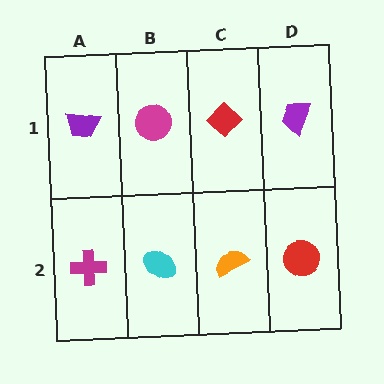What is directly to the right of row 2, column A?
A cyan ellipse.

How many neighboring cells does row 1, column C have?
3.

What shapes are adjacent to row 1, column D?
A red circle (row 2, column D), a red diamond (row 1, column C).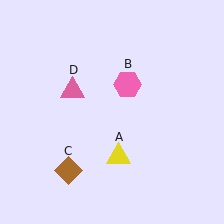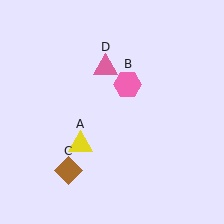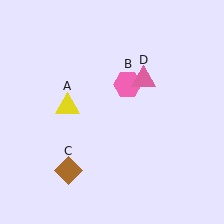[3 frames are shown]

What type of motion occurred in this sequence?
The yellow triangle (object A), pink triangle (object D) rotated clockwise around the center of the scene.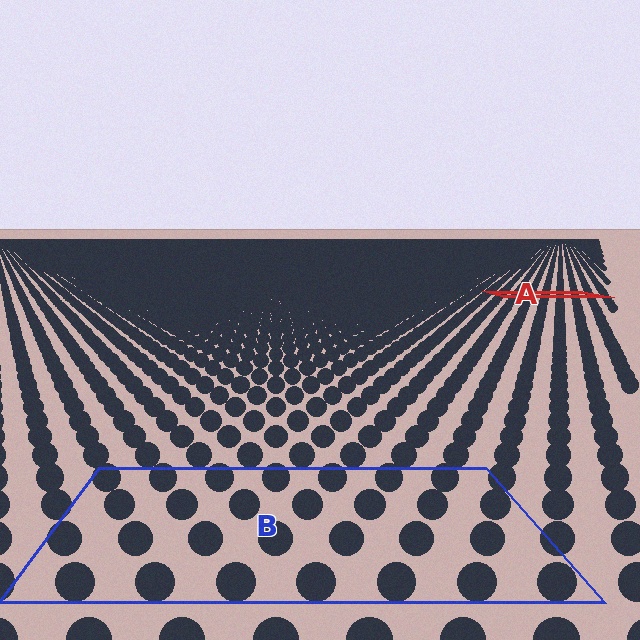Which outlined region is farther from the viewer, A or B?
Region A is farther from the viewer — the texture elements inside it appear smaller and more densely packed.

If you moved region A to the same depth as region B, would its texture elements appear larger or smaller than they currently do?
They would appear larger. At a closer depth, the same texture elements are projected at a bigger on-screen size.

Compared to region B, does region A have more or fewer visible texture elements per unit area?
Region A has more texture elements per unit area — they are packed more densely because it is farther away.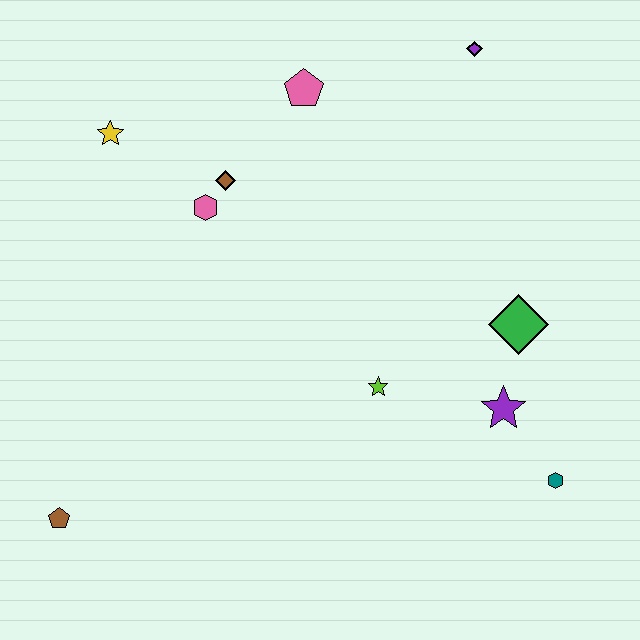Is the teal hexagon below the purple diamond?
Yes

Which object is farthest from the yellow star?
The teal hexagon is farthest from the yellow star.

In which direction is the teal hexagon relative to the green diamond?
The teal hexagon is below the green diamond.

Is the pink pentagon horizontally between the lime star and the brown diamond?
Yes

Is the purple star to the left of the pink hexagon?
No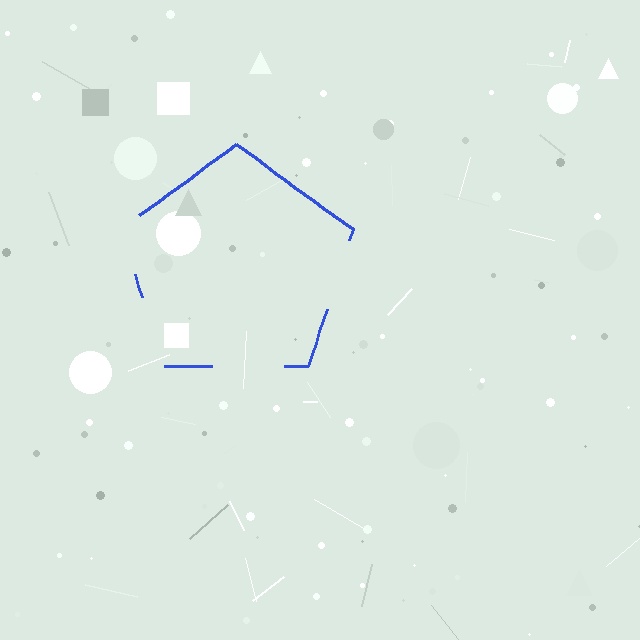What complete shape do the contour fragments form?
The contour fragments form a pentagon.